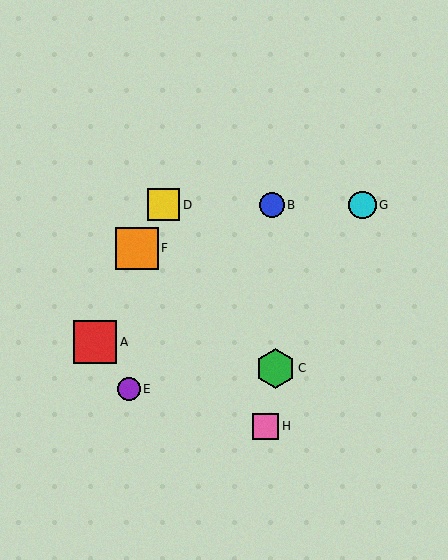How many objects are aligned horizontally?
3 objects (B, D, G) are aligned horizontally.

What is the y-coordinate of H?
Object H is at y≈426.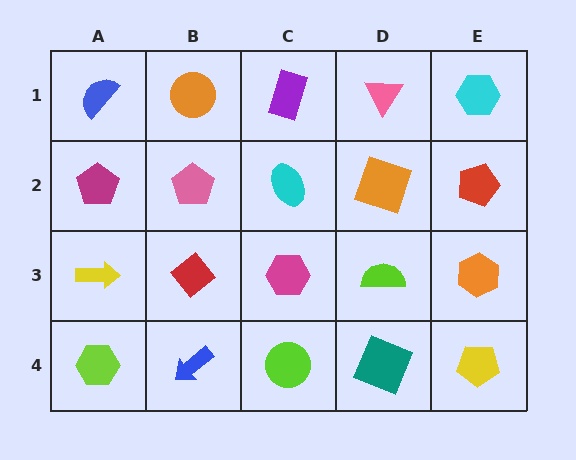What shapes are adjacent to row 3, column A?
A magenta pentagon (row 2, column A), a lime hexagon (row 4, column A), a red diamond (row 3, column B).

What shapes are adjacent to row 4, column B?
A red diamond (row 3, column B), a lime hexagon (row 4, column A), a lime circle (row 4, column C).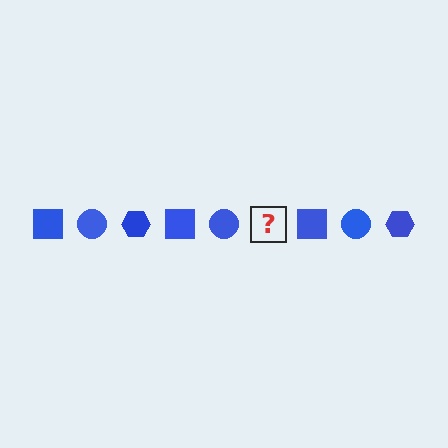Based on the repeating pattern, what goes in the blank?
The blank should be a blue hexagon.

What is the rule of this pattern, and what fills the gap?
The rule is that the pattern cycles through square, circle, hexagon shapes in blue. The gap should be filled with a blue hexagon.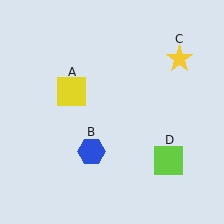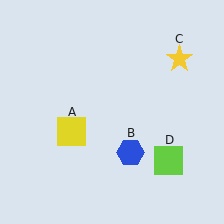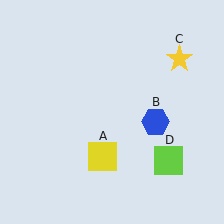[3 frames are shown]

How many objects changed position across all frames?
2 objects changed position: yellow square (object A), blue hexagon (object B).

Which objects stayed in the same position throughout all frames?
Yellow star (object C) and lime square (object D) remained stationary.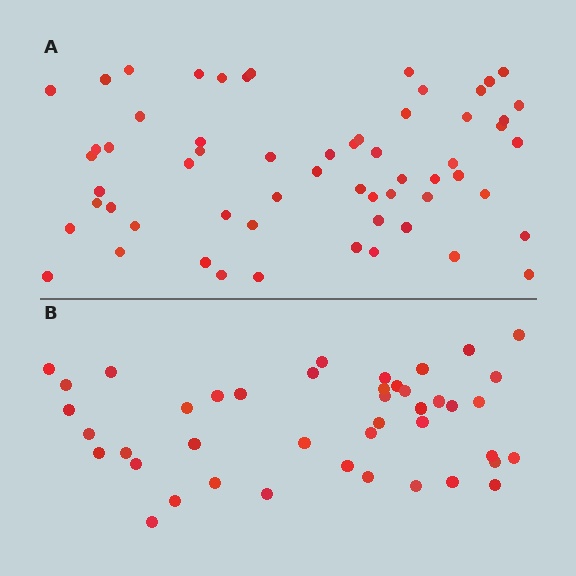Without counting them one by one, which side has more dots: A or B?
Region A (the top region) has more dots.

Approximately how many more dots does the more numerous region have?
Region A has approximately 15 more dots than region B.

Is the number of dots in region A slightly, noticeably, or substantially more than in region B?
Region A has noticeably more, but not dramatically so. The ratio is roughly 1.4 to 1.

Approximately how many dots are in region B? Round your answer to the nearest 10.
About 40 dots. (The exact count is 43, which rounds to 40.)